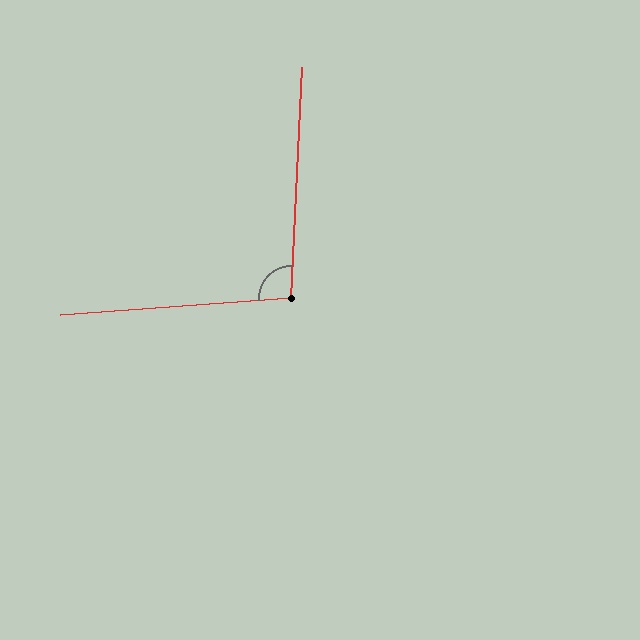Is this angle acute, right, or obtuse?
It is obtuse.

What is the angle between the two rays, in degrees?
Approximately 97 degrees.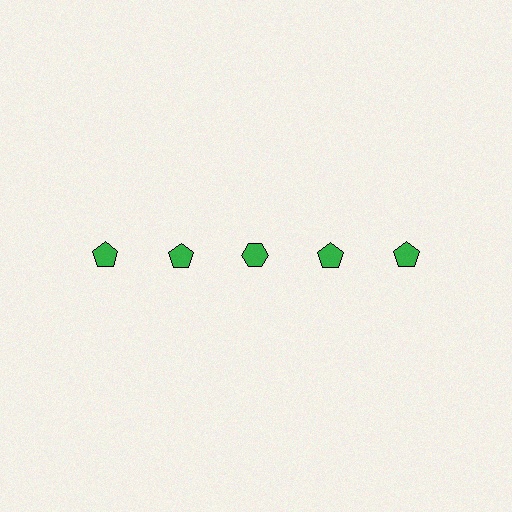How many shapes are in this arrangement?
There are 5 shapes arranged in a grid pattern.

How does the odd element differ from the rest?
It has a different shape: hexagon instead of pentagon.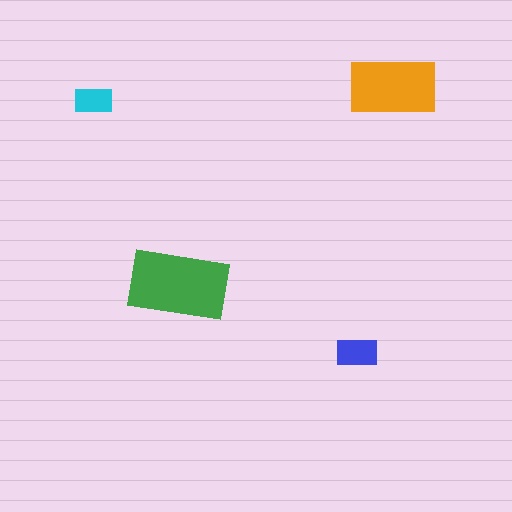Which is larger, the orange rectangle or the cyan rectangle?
The orange one.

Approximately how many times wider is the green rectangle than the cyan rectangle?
About 2.5 times wider.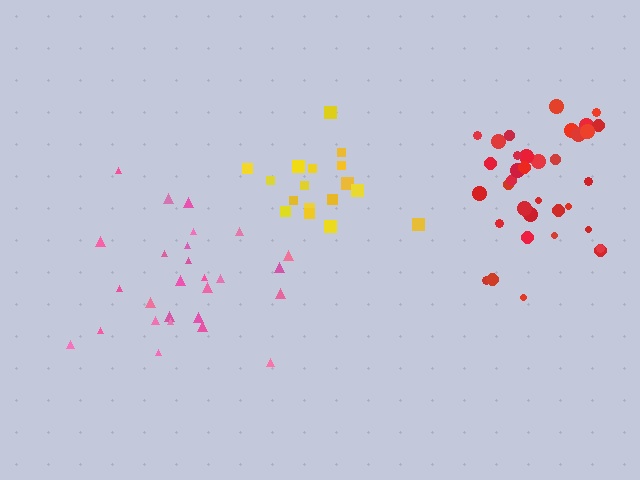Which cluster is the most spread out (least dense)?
Pink.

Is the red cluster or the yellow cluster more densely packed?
Yellow.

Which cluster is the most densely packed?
Yellow.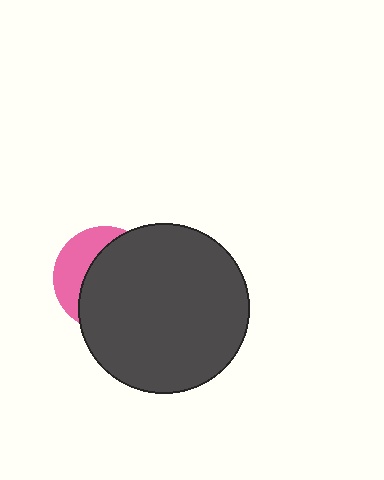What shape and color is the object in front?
The object in front is a dark gray circle.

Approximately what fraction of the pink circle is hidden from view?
Roughly 67% of the pink circle is hidden behind the dark gray circle.